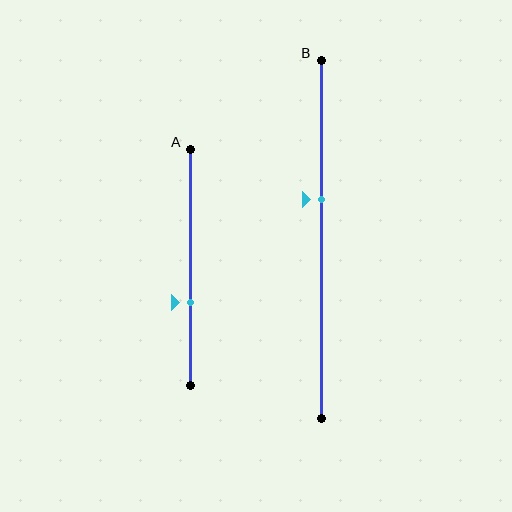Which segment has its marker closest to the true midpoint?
Segment B has its marker closest to the true midpoint.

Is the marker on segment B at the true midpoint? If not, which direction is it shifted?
No, the marker on segment B is shifted upward by about 11% of the segment length.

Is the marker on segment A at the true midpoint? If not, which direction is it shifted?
No, the marker on segment A is shifted downward by about 15% of the segment length.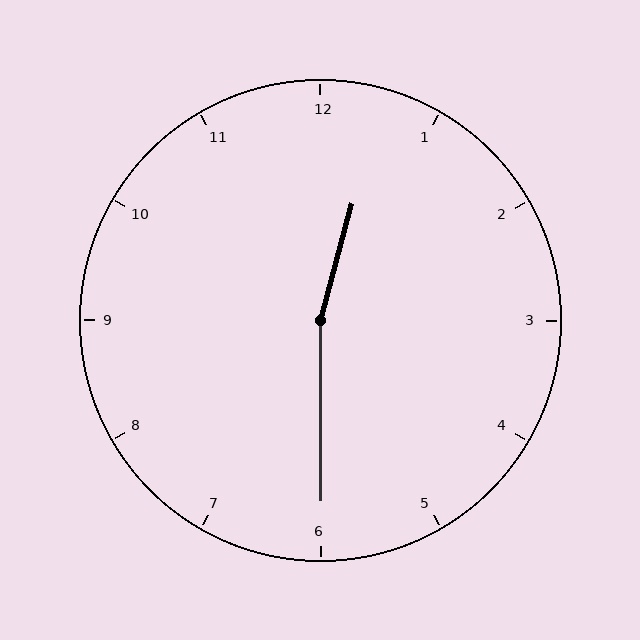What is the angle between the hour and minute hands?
Approximately 165 degrees.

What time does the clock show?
12:30.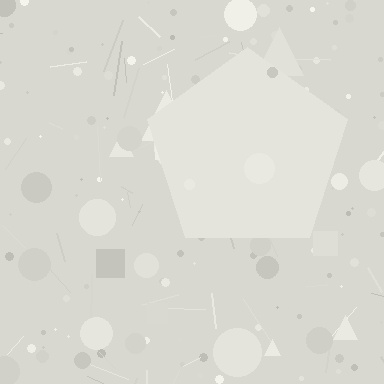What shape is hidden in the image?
A pentagon is hidden in the image.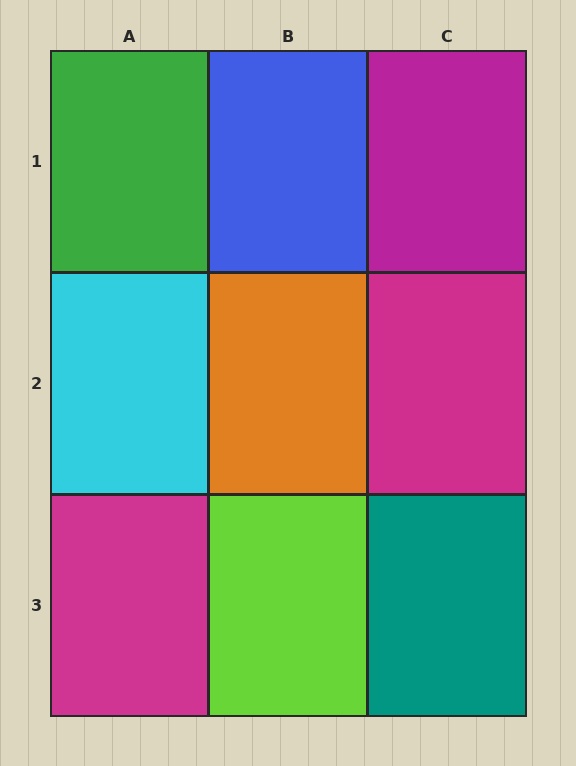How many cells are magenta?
3 cells are magenta.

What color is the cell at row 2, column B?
Orange.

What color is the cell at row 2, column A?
Cyan.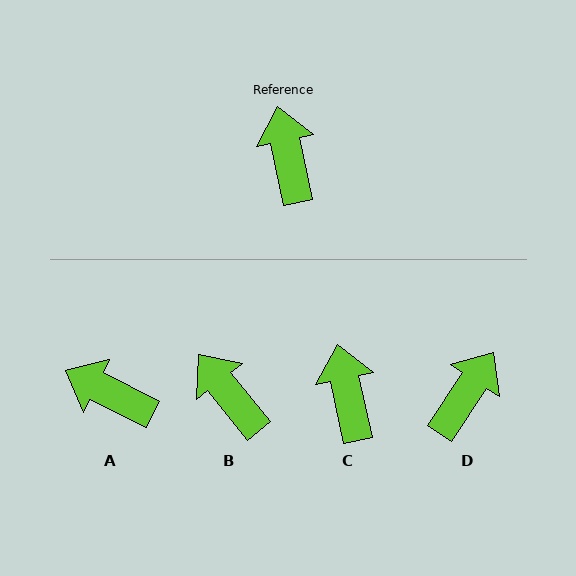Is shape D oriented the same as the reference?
No, it is off by about 46 degrees.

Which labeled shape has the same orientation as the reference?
C.